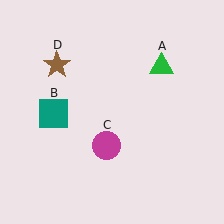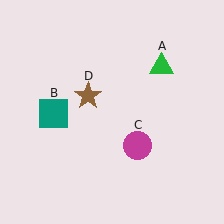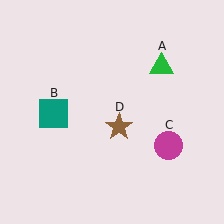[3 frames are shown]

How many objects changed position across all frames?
2 objects changed position: magenta circle (object C), brown star (object D).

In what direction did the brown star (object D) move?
The brown star (object D) moved down and to the right.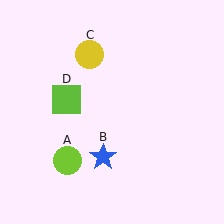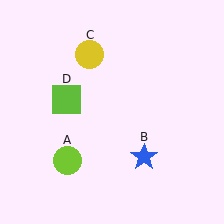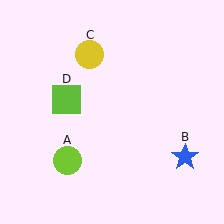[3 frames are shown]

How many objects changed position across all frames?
1 object changed position: blue star (object B).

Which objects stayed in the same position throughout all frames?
Lime circle (object A) and yellow circle (object C) and lime square (object D) remained stationary.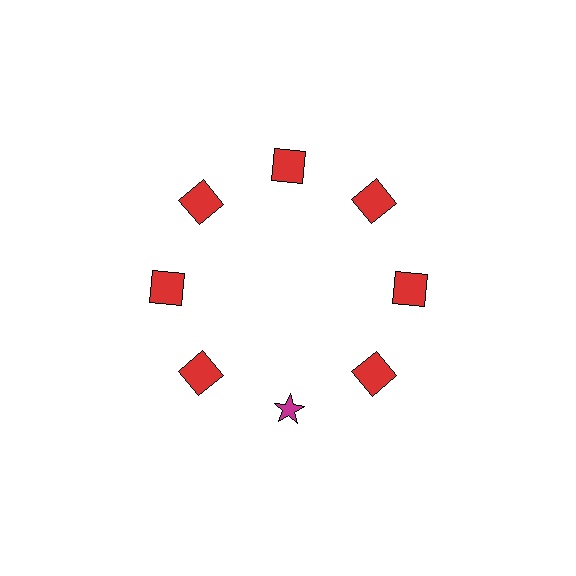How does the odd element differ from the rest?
It differs in both color (magenta instead of red) and shape (star instead of square).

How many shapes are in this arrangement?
There are 8 shapes arranged in a ring pattern.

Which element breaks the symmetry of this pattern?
The magenta star at roughly the 6 o'clock position breaks the symmetry. All other shapes are red squares.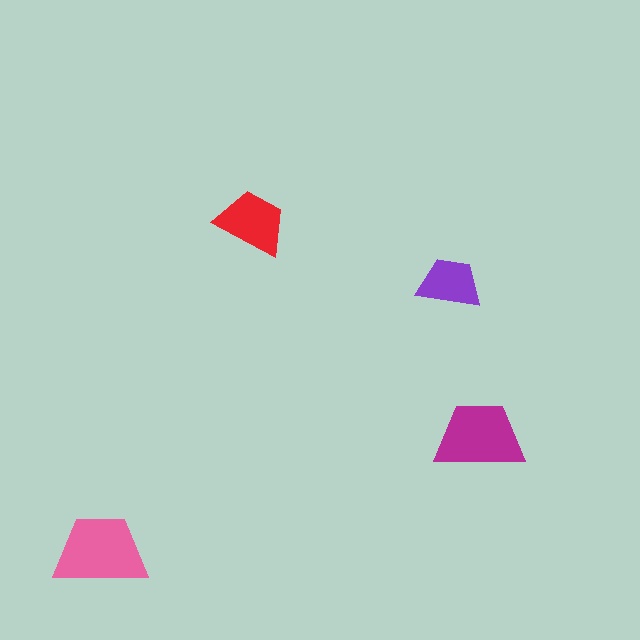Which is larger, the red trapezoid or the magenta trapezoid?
The magenta one.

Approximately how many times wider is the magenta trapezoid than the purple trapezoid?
About 1.5 times wider.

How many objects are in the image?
There are 4 objects in the image.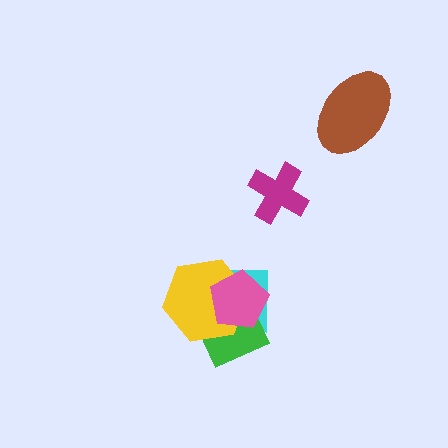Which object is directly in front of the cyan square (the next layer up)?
The green square is directly in front of the cyan square.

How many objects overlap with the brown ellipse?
0 objects overlap with the brown ellipse.